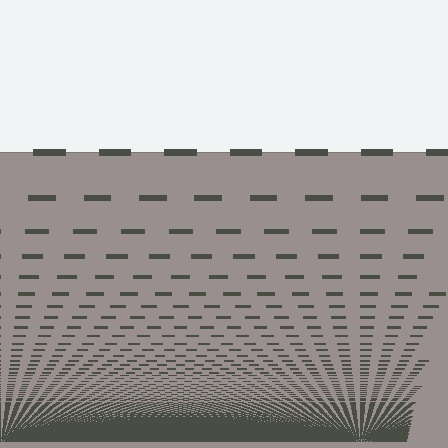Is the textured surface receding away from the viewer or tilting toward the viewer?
The surface appears to tilt toward the viewer. Texture elements get larger and sparser toward the top.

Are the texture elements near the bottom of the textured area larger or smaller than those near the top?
Smaller. The gradient is inverted — elements near the bottom are smaller and denser.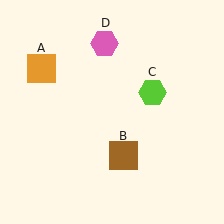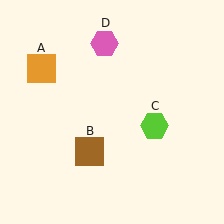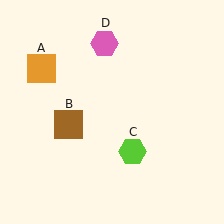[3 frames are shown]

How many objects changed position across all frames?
2 objects changed position: brown square (object B), lime hexagon (object C).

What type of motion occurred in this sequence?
The brown square (object B), lime hexagon (object C) rotated clockwise around the center of the scene.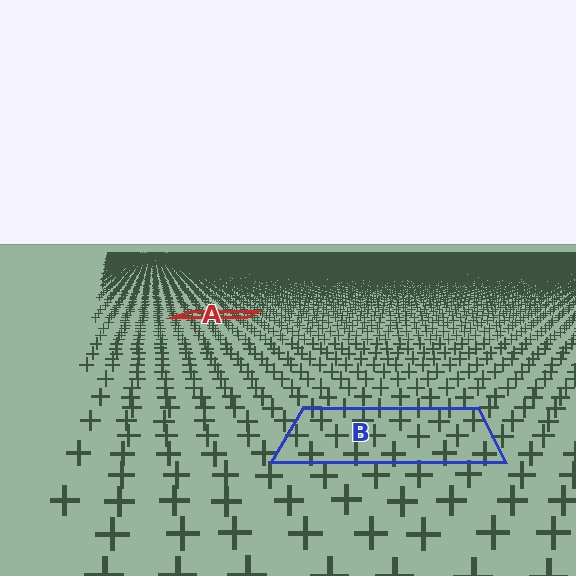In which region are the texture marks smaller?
The texture marks are smaller in region A, because it is farther away.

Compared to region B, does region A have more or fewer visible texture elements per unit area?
Region A has more texture elements per unit area — they are packed more densely because it is farther away.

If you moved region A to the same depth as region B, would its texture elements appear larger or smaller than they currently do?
They would appear larger. At a closer depth, the same texture elements are projected at a bigger on-screen size.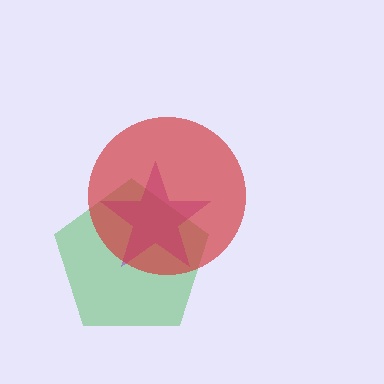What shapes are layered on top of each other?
The layered shapes are: a green pentagon, a purple star, a red circle.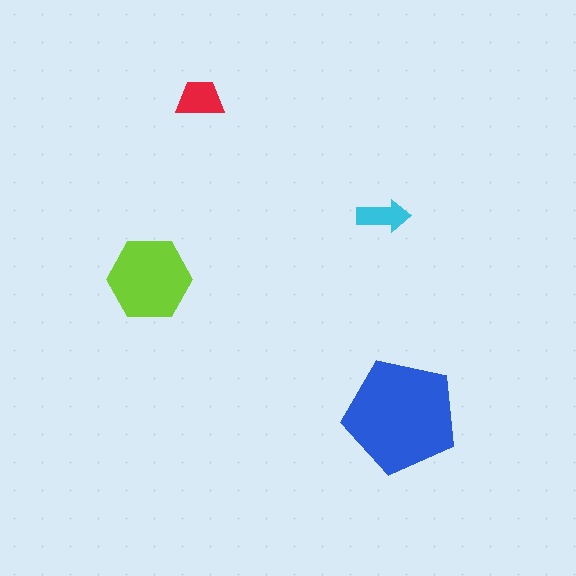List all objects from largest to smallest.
The blue pentagon, the lime hexagon, the red trapezoid, the cyan arrow.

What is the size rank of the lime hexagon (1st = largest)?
2nd.